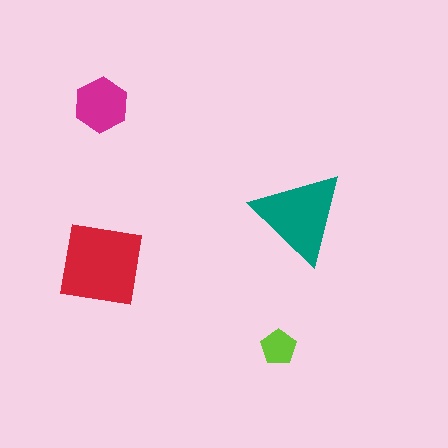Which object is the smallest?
The lime pentagon.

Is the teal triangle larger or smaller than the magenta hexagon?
Larger.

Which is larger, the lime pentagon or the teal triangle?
The teal triangle.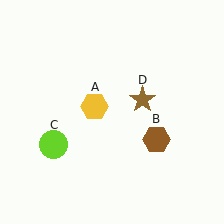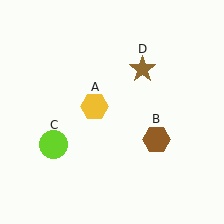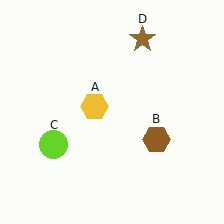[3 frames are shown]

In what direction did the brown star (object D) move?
The brown star (object D) moved up.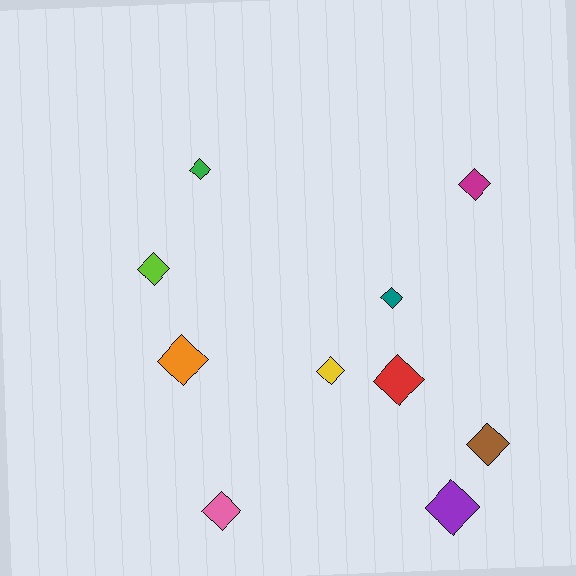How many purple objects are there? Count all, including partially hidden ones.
There is 1 purple object.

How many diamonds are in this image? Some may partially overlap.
There are 10 diamonds.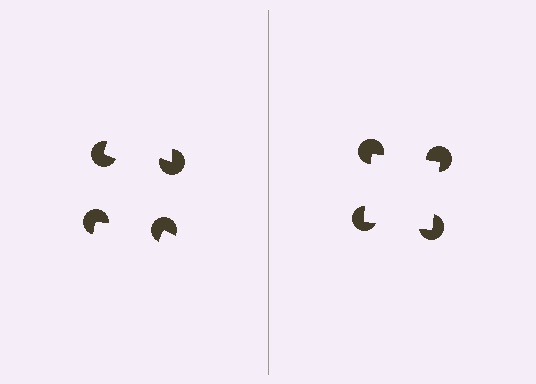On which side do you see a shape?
An illusory square appears on the right side. On the left side the wedge cuts are rotated, so no coherent shape forms.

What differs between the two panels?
The pac-man discs are positioned identically on both sides; only the wedge orientations differ. On the right they align to a square; on the left they are misaligned.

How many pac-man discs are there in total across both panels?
8 — 4 on each side.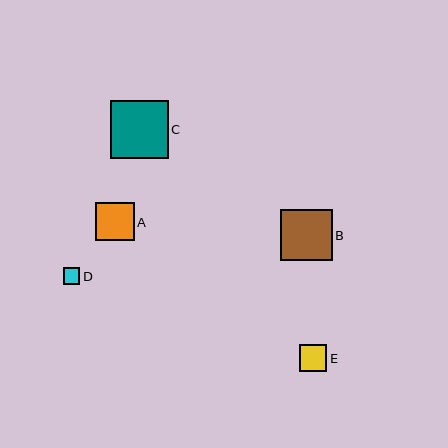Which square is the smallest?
Square D is the smallest with a size of approximately 16 pixels.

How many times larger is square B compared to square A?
Square B is approximately 1.3 times the size of square A.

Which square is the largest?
Square C is the largest with a size of approximately 58 pixels.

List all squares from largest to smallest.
From largest to smallest: C, B, A, E, D.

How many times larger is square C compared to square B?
Square C is approximately 1.1 times the size of square B.